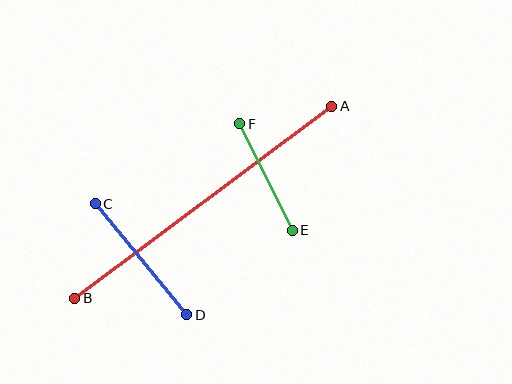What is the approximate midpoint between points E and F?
The midpoint is at approximately (266, 177) pixels.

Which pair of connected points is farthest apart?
Points A and B are farthest apart.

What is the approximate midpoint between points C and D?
The midpoint is at approximately (141, 259) pixels.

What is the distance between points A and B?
The distance is approximately 320 pixels.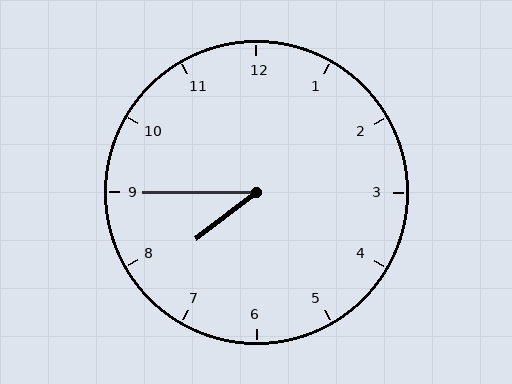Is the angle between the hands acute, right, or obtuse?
It is acute.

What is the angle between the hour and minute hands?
Approximately 38 degrees.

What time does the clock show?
7:45.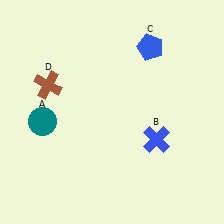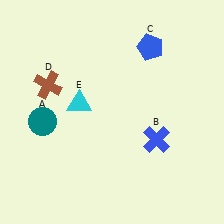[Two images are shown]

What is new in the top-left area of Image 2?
A cyan triangle (E) was added in the top-left area of Image 2.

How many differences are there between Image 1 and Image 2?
There is 1 difference between the two images.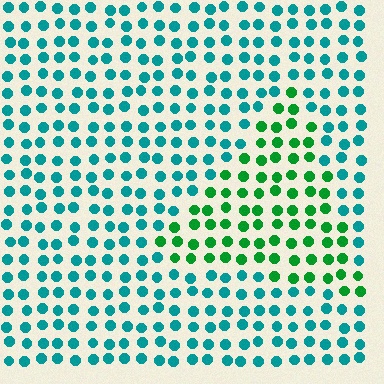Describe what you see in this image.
The image is filled with small teal elements in a uniform arrangement. A triangle-shaped region is visible where the elements are tinted to a slightly different hue, forming a subtle color boundary.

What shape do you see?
I see a triangle.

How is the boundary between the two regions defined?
The boundary is defined purely by a slight shift in hue (about 45 degrees). Spacing, size, and orientation are identical on both sides.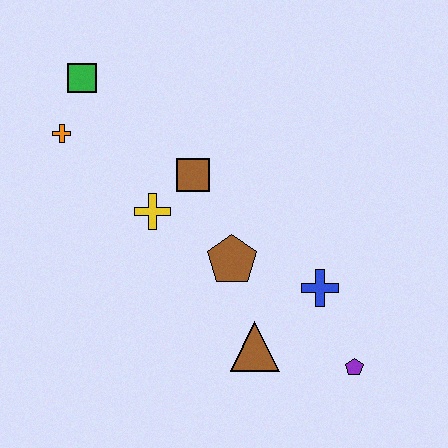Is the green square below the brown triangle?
No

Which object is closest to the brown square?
The yellow cross is closest to the brown square.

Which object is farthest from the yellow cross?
The purple pentagon is farthest from the yellow cross.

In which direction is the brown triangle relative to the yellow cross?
The brown triangle is below the yellow cross.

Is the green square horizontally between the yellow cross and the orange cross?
Yes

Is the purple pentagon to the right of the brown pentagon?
Yes